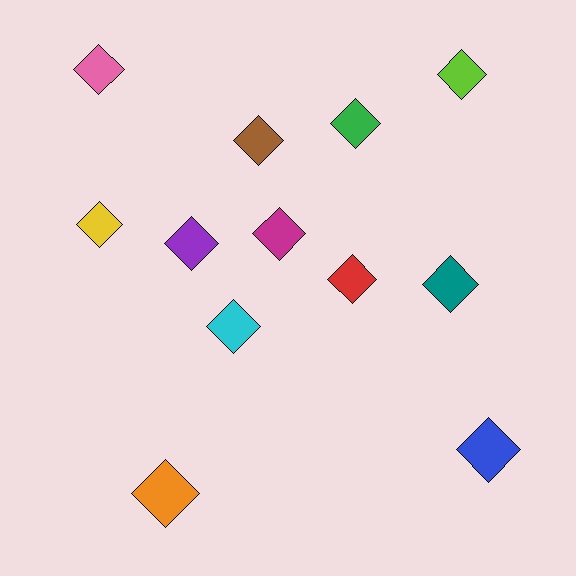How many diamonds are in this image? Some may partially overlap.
There are 12 diamonds.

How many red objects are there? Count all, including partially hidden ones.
There is 1 red object.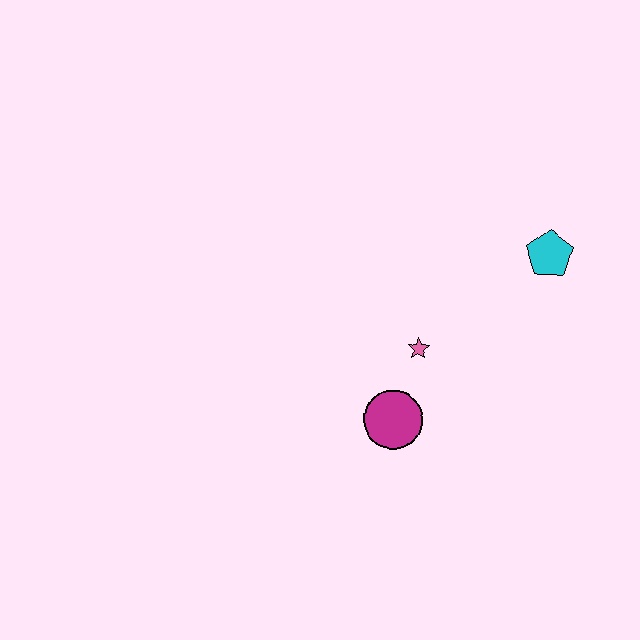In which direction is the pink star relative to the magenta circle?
The pink star is above the magenta circle.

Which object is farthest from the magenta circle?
The cyan pentagon is farthest from the magenta circle.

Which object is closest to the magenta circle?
The pink star is closest to the magenta circle.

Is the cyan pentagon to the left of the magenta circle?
No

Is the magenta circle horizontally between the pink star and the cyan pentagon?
No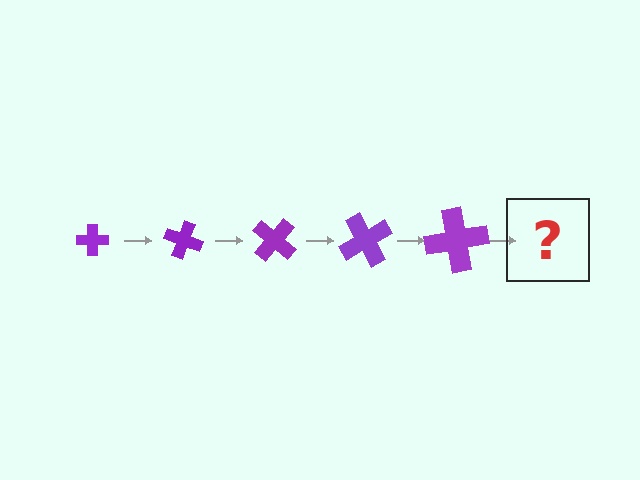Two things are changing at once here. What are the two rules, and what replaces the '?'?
The two rules are that the cross grows larger each step and it rotates 20 degrees each step. The '?' should be a cross, larger than the previous one and rotated 100 degrees from the start.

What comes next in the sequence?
The next element should be a cross, larger than the previous one and rotated 100 degrees from the start.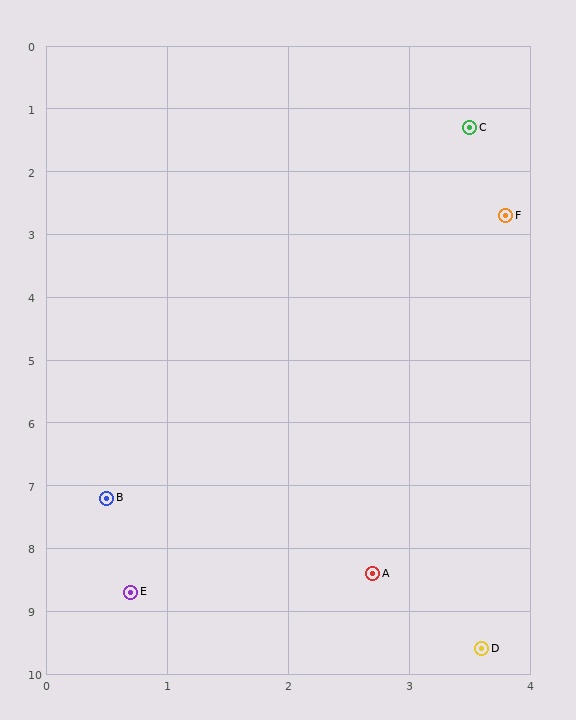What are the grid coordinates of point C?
Point C is at approximately (3.5, 1.3).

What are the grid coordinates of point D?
Point D is at approximately (3.6, 9.6).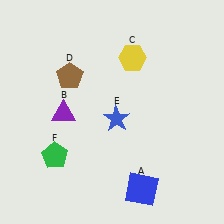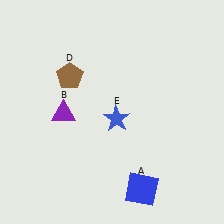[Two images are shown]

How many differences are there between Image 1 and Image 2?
There are 2 differences between the two images.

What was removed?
The yellow hexagon (C), the green pentagon (F) were removed in Image 2.